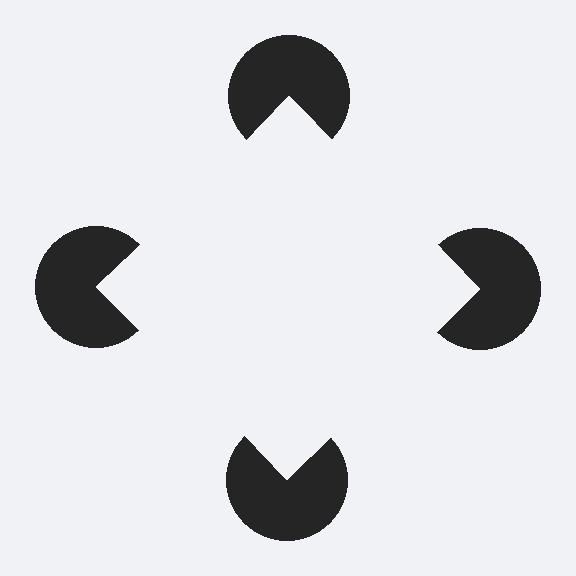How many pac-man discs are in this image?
There are 4 — one at each vertex of the illusory square.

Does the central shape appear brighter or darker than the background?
It typically appears slightly brighter than the background, even though no actual brightness change is drawn.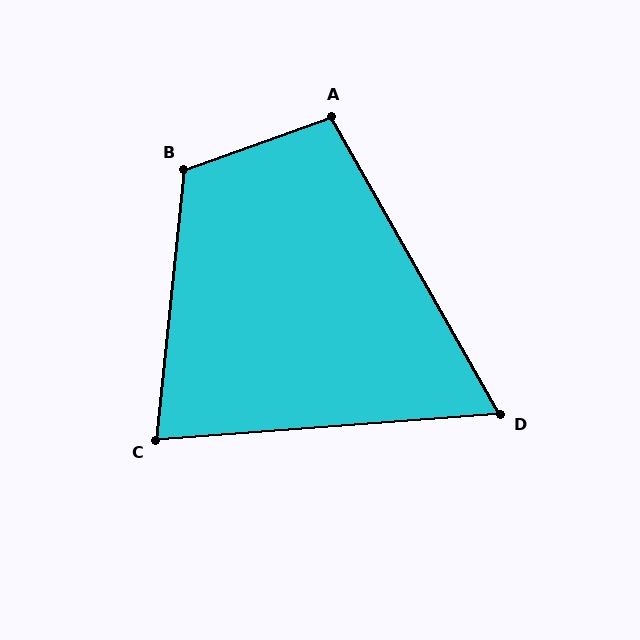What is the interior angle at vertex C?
Approximately 80 degrees (acute).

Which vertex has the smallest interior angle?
D, at approximately 65 degrees.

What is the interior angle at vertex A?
Approximately 100 degrees (obtuse).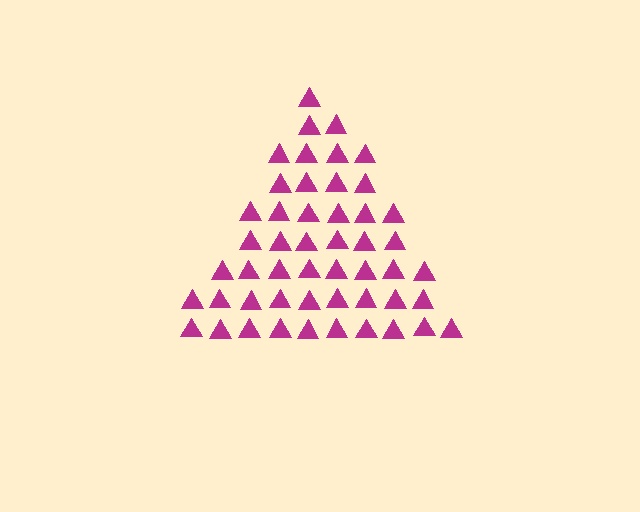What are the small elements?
The small elements are triangles.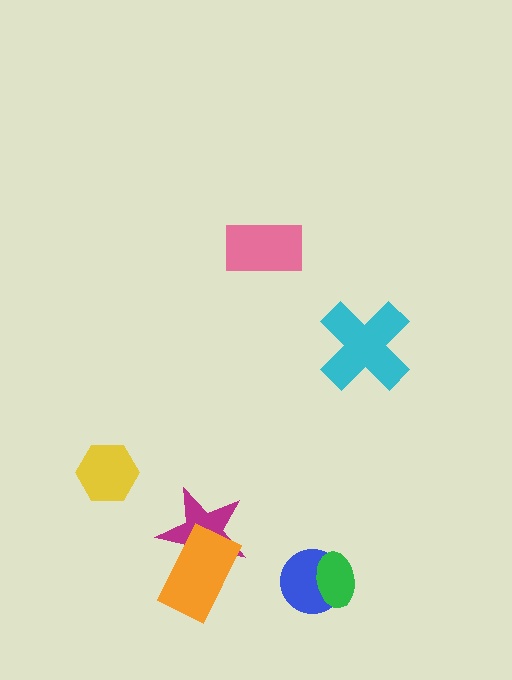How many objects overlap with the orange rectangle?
1 object overlaps with the orange rectangle.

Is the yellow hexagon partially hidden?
No, no other shape covers it.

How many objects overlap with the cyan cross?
0 objects overlap with the cyan cross.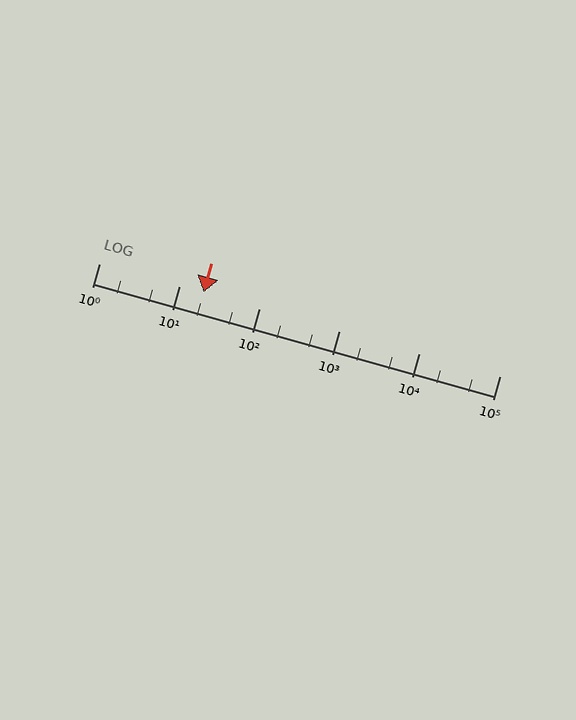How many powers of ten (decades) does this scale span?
The scale spans 5 decades, from 1 to 100000.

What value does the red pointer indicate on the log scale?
The pointer indicates approximately 20.